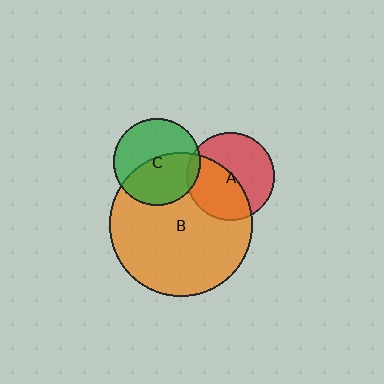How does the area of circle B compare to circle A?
Approximately 2.6 times.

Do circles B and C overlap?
Yes.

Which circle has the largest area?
Circle B (orange).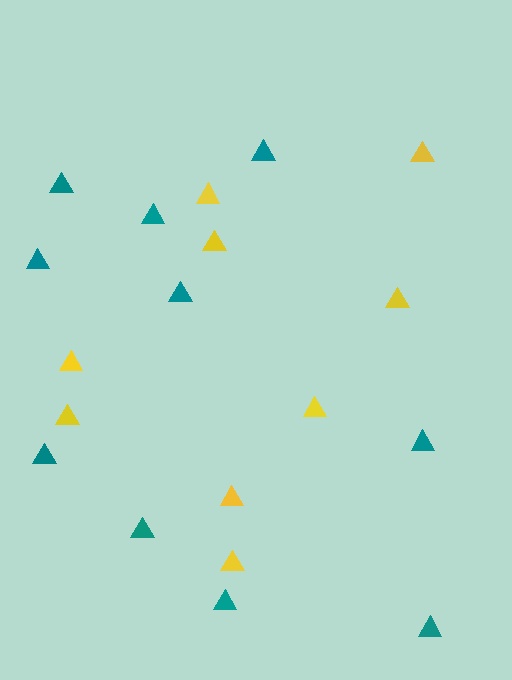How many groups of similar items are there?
There are 2 groups: one group of yellow triangles (9) and one group of teal triangles (10).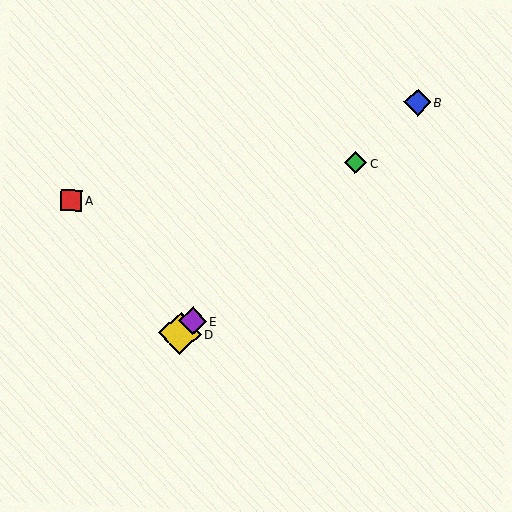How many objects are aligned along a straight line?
4 objects (B, C, D, E) are aligned along a straight line.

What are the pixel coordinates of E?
Object E is at (193, 321).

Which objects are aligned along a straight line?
Objects B, C, D, E are aligned along a straight line.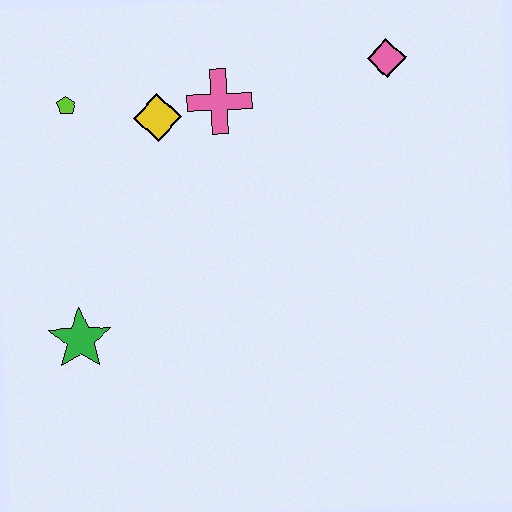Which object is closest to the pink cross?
The yellow diamond is closest to the pink cross.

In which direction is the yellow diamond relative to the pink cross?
The yellow diamond is to the left of the pink cross.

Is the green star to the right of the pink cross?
No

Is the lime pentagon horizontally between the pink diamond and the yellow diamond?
No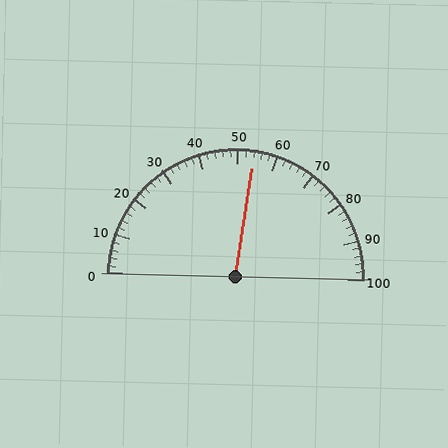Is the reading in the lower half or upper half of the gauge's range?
The reading is in the upper half of the range (0 to 100).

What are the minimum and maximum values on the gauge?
The gauge ranges from 0 to 100.